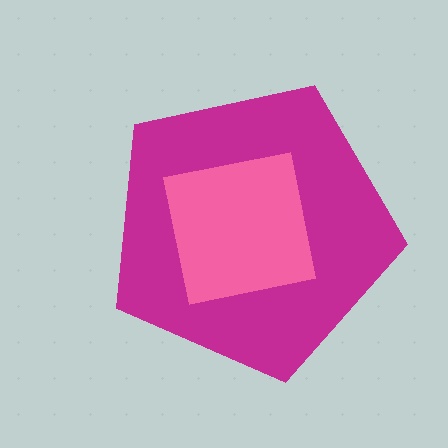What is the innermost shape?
The pink square.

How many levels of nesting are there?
2.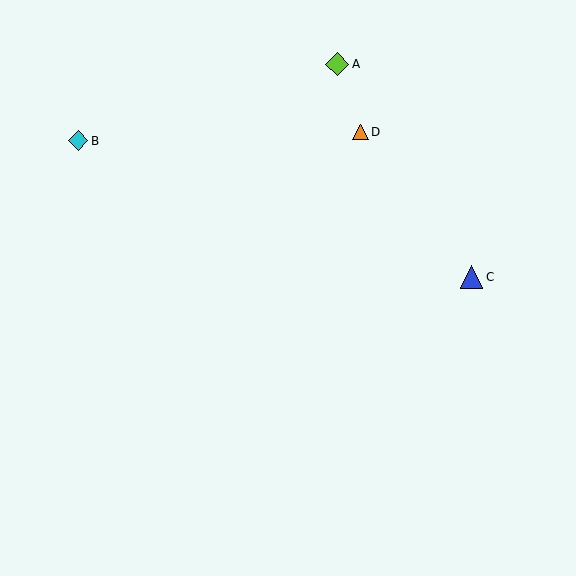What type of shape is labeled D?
Shape D is an orange triangle.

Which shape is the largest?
The lime diamond (labeled A) is the largest.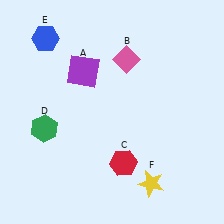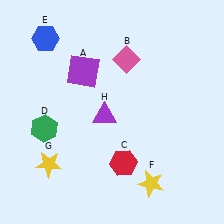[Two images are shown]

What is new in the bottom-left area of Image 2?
A purple triangle (H) was added in the bottom-left area of Image 2.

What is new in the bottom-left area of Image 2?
A yellow star (G) was added in the bottom-left area of Image 2.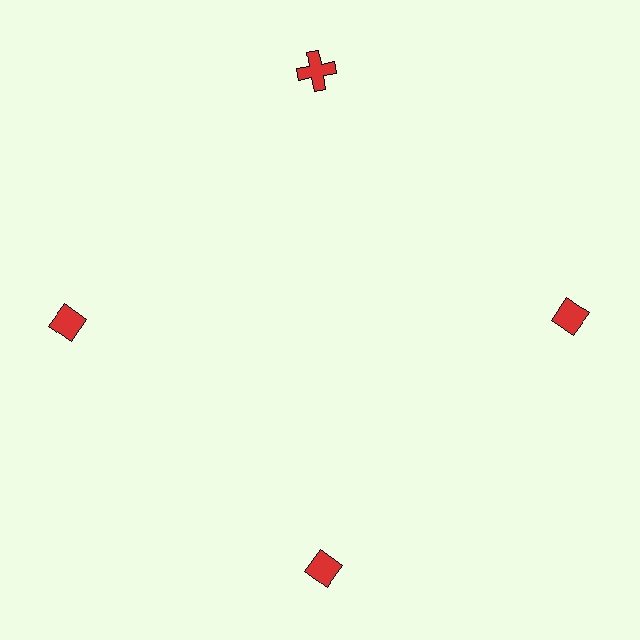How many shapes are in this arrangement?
There are 4 shapes arranged in a ring pattern.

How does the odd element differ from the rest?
It has a different shape: cross instead of diamond.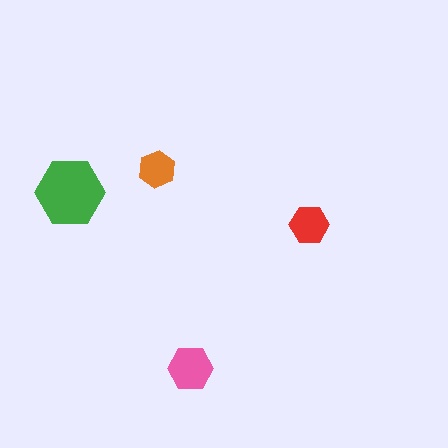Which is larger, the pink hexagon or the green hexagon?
The green one.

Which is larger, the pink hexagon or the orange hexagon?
The pink one.